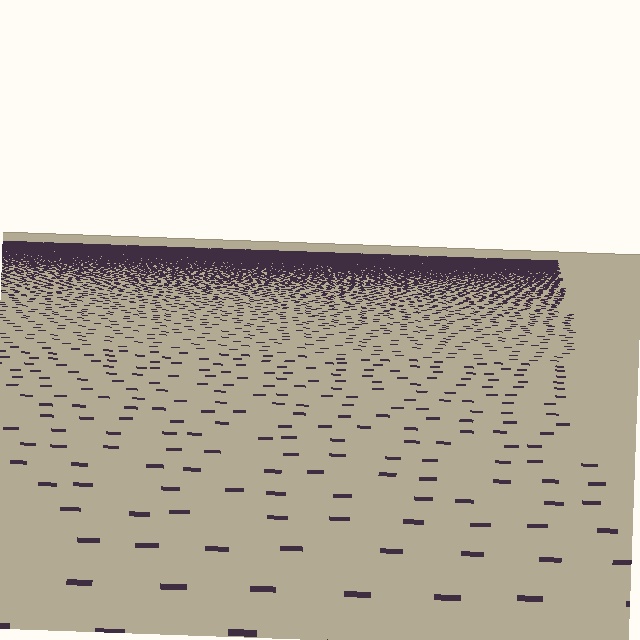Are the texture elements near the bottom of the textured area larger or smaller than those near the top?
Larger. Near the bottom, elements are closer to the viewer and appear at a bigger on-screen size.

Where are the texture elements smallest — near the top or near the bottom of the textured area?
Near the top.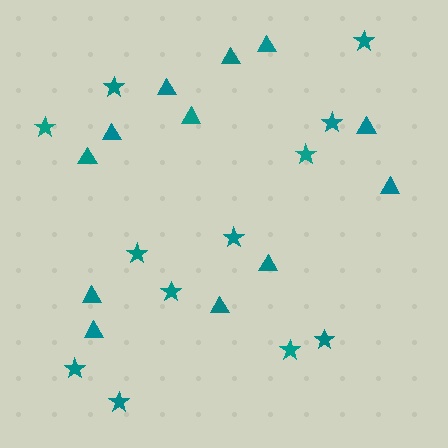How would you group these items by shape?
There are 2 groups: one group of stars (12) and one group of triangles (12).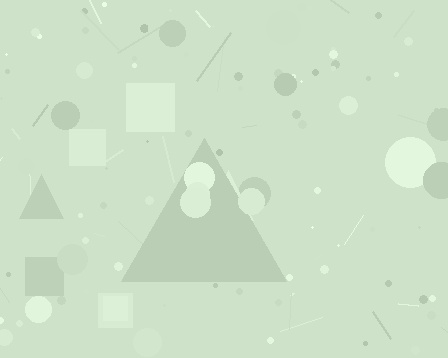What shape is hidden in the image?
A triangle is hidden in the image.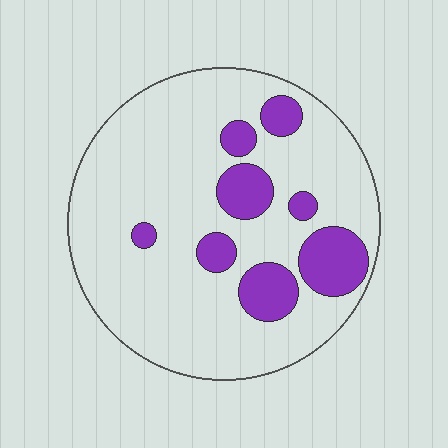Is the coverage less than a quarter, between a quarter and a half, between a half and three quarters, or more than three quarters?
Less than a quarter.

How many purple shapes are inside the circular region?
8.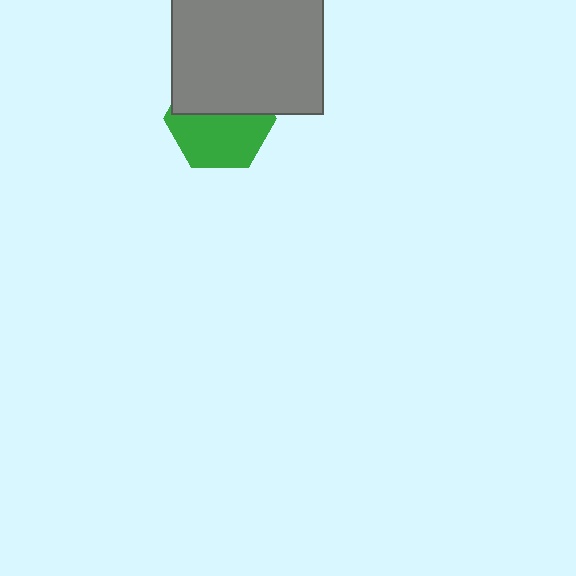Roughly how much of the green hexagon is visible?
About half of it is visible (roughly 54%).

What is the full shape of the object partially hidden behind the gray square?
The partially hidden object is a green hexagon.